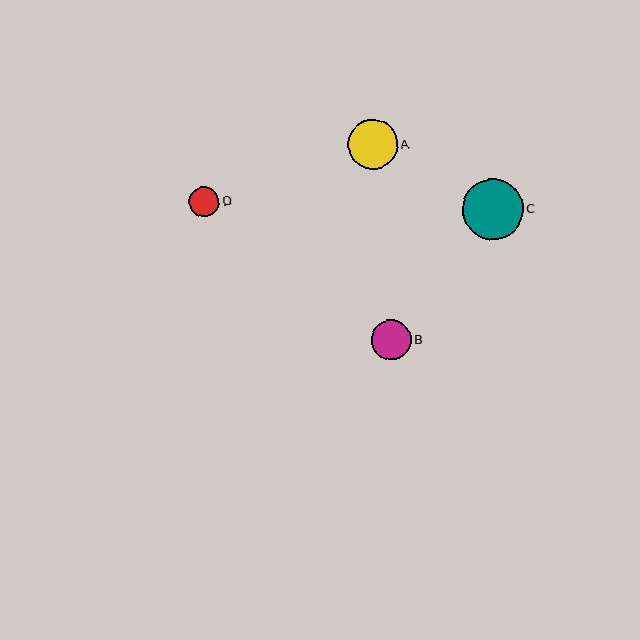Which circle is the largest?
Circle C is the largest with a size of approximately 61 pixels.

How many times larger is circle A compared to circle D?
Circle A is approximately 1.7 times the size of circle D.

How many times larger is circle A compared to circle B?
Circle A is approximately 1.3 times the size of circle B.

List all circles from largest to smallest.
From largest to smallest: C, A, B, D.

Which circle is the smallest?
Circle D is the smallest with a size of approximately 30 pixels.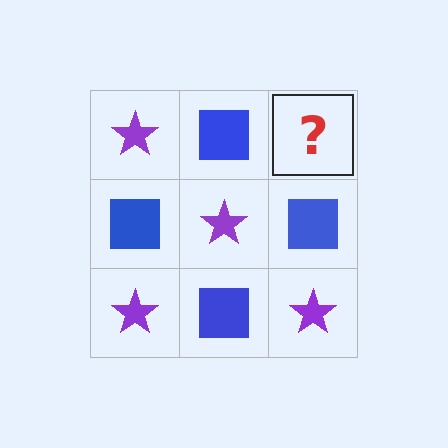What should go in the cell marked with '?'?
The missing cell should contain a purple star.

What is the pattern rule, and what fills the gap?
The rule is that it alternates purple star and blue square in a checkerboard pattern. The gap should be filled with a purple star.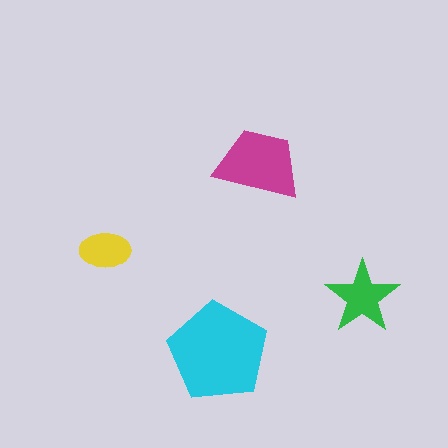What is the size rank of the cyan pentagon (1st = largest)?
1st.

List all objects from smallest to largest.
The yellow ellipse, the green star, the magenta trapezoid, the cyan pentagon.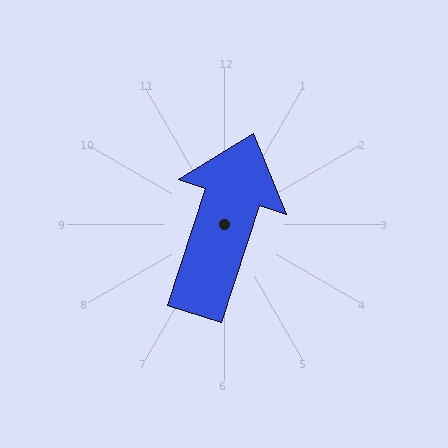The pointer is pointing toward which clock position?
Roughly 1 o'clock.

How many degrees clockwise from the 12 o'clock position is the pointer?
Approximately 18 degrees.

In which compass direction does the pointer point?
North.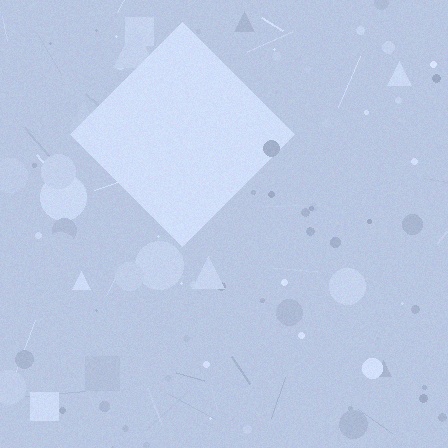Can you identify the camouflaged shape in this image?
The camouflaged shape is a diamond.